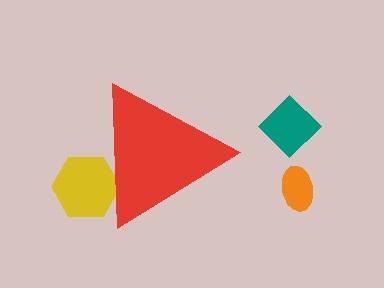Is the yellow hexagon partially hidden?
Yes, the yellow hexagon is partially hidden behind the red triangle.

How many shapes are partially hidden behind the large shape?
1 shape is partially hidden.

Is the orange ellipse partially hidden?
No, the orange ellipse is fully visible.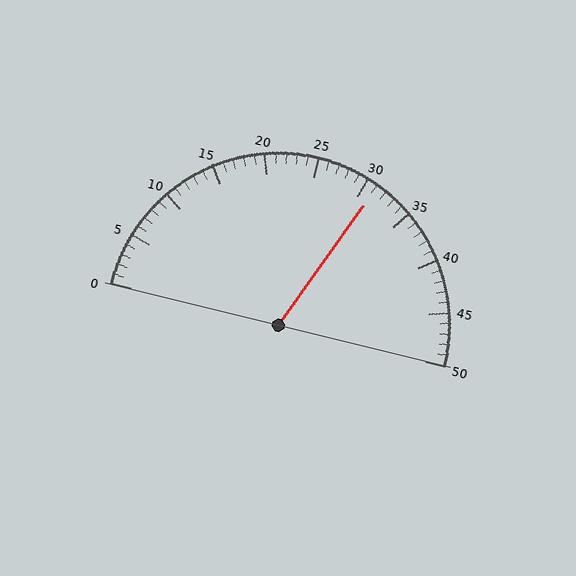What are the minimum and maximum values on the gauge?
The gauge ranges from 0 to 50.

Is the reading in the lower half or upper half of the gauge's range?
The reading is in the upper half of the range (0 to 50).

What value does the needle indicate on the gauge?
The needle indicates approximately 31.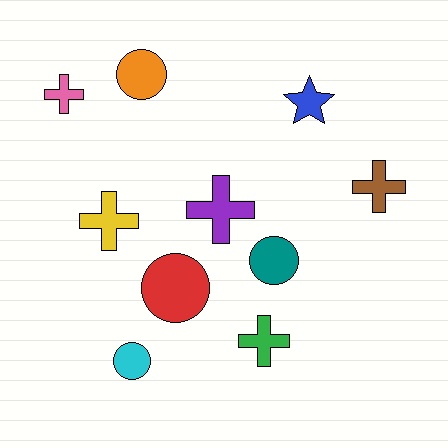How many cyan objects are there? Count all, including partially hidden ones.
There is 1 cyan object.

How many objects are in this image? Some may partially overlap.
There are 10 objects.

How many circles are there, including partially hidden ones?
There are 4 circles.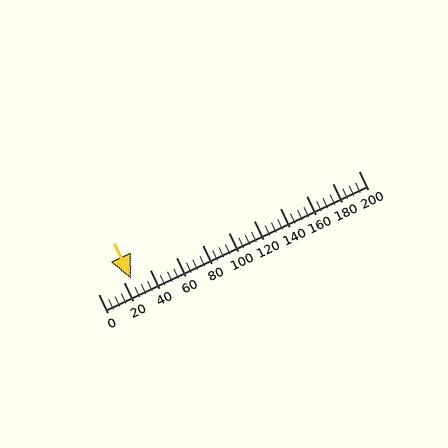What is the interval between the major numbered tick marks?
The major tick marks are spaced 20 units apart.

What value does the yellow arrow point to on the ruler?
The yellow arrow points to approximately 25.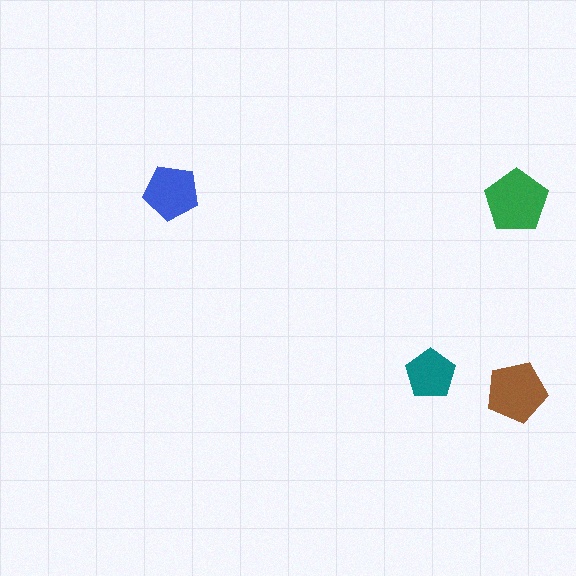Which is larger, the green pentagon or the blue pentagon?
The green one.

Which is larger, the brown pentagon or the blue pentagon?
The brown one.